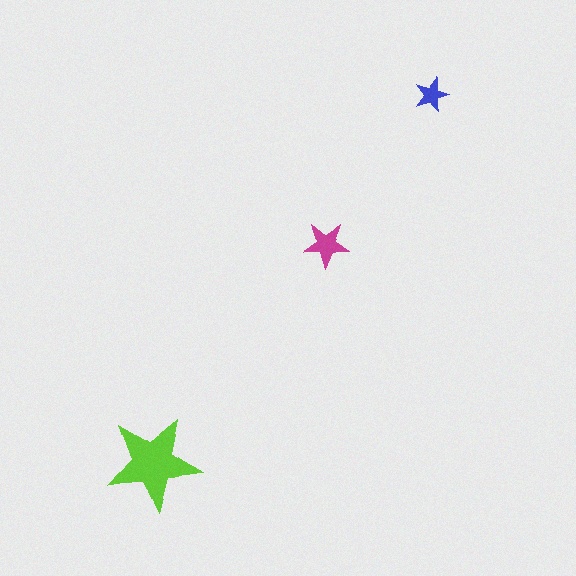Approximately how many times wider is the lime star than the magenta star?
About 2 times wider.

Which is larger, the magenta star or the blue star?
The magenta one.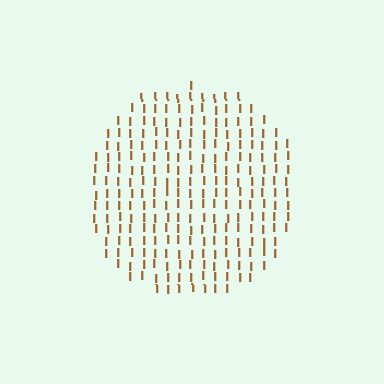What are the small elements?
The small elements are letter I's.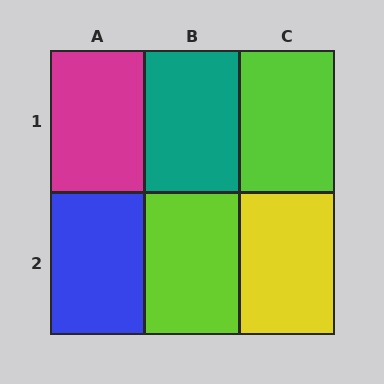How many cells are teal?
1 cell is teal.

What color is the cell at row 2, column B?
Lime.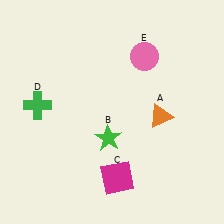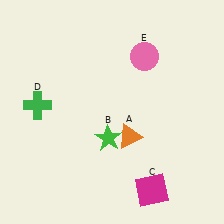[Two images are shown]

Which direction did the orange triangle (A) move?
The orange triangle (A) moved left.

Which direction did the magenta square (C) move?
The magenta square (C) moved right.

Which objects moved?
The objects that moved are: the orange triangle (A), the magenta square (C).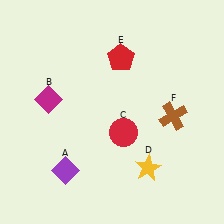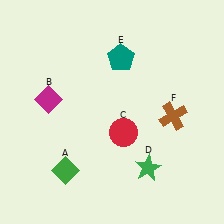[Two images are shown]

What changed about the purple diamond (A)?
In Image 1, A is purple. In Image 2, it changed to green.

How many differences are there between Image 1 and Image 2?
There are 3 differences between the two images.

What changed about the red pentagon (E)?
In Image 1, E is red. In Image 2, it changed to teal.